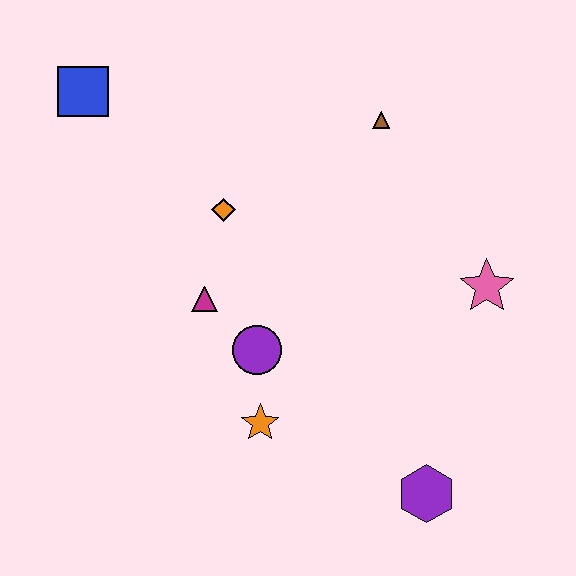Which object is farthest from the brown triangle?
The purple hexagon is farthest from the brown triangle.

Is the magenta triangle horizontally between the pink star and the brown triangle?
No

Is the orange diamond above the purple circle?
Yes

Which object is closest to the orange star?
The purple circle is closest to the orange star.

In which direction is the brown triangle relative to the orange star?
The brown triangle is above the orange star.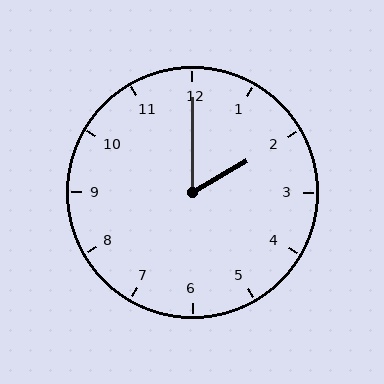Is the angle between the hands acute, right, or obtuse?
It is acute.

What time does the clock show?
2:00.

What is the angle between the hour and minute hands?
Approximately 60 degrees.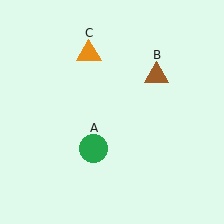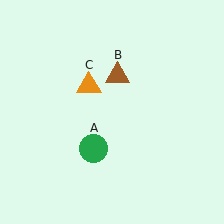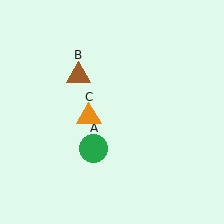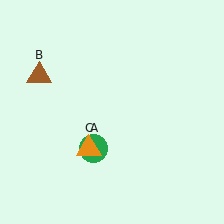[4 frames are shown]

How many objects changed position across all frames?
2 objects changed position: brown triangle (object B), orange triangle (object C).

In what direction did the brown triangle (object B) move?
The brown triangle (object B) moved left.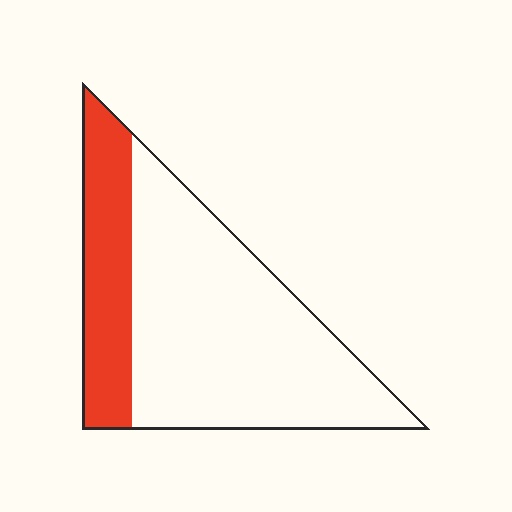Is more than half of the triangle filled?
No.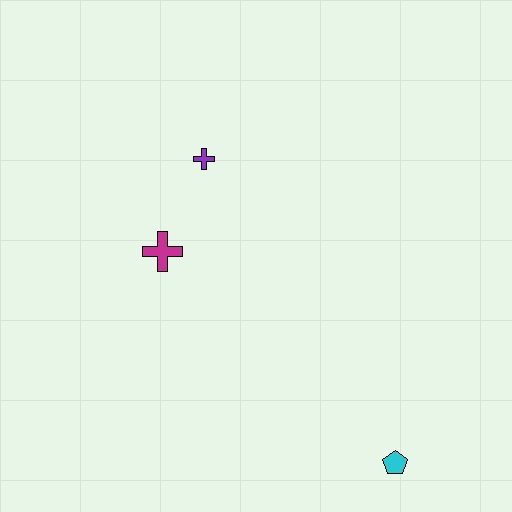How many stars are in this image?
There are no stars.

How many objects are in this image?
There are 3 objects.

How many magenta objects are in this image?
There is 1 magenta object.